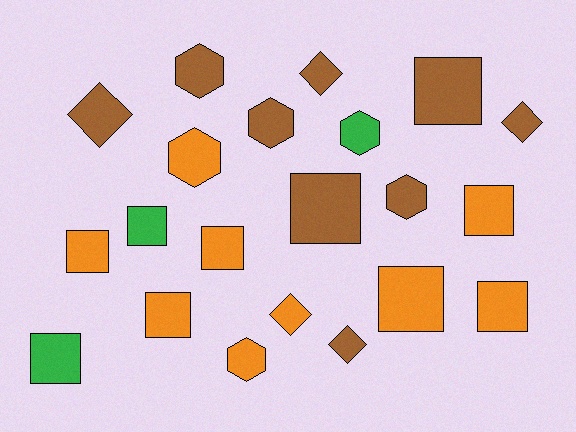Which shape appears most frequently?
Square, with 10 objects.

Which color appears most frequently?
Orange, with 9 objects.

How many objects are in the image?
There are 21 objects.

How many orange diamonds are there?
There is 1 orange diamond.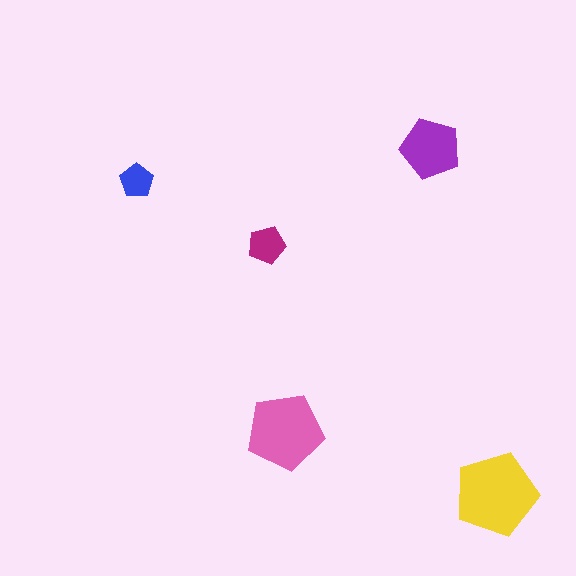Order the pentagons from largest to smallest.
the yellow one, the pink one, the purple one, the magenta one, the blue one.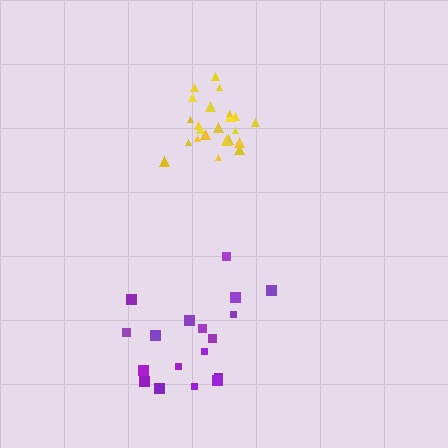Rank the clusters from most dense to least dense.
yellow, purple.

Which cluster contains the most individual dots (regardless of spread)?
Yellow (23).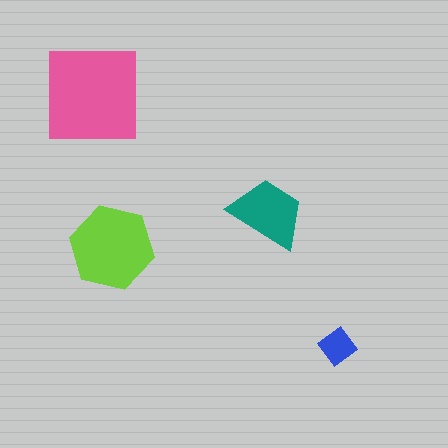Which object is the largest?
The pink square.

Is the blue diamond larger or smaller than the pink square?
Smaller.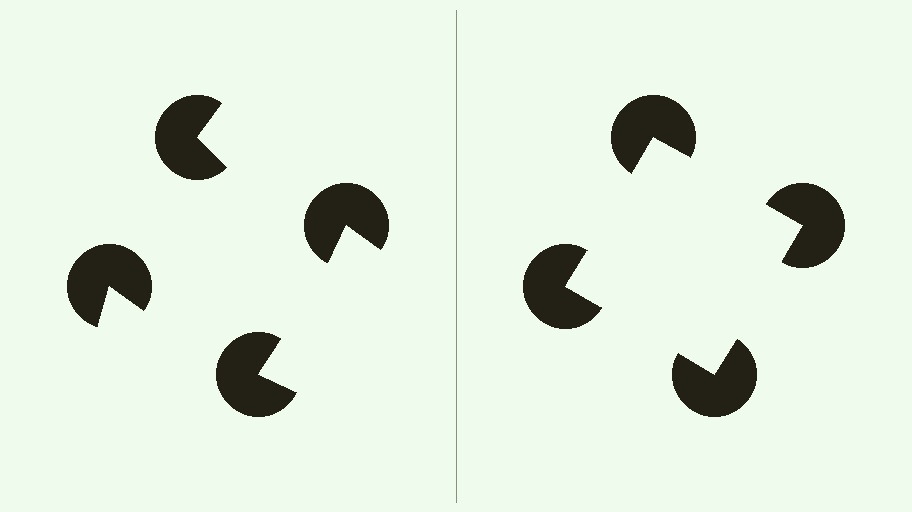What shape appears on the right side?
An illusory square.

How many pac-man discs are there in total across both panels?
8 — 4 on each side.